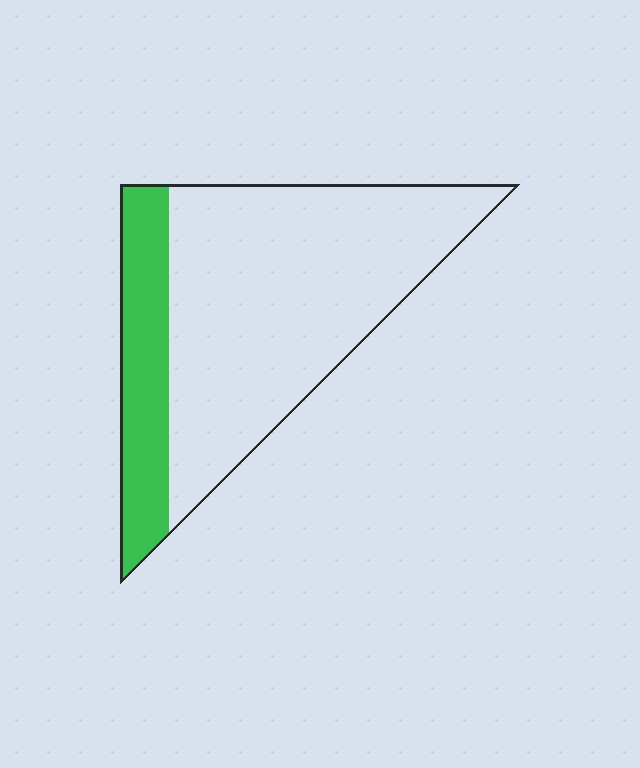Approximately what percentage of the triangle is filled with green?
Approximately 25%.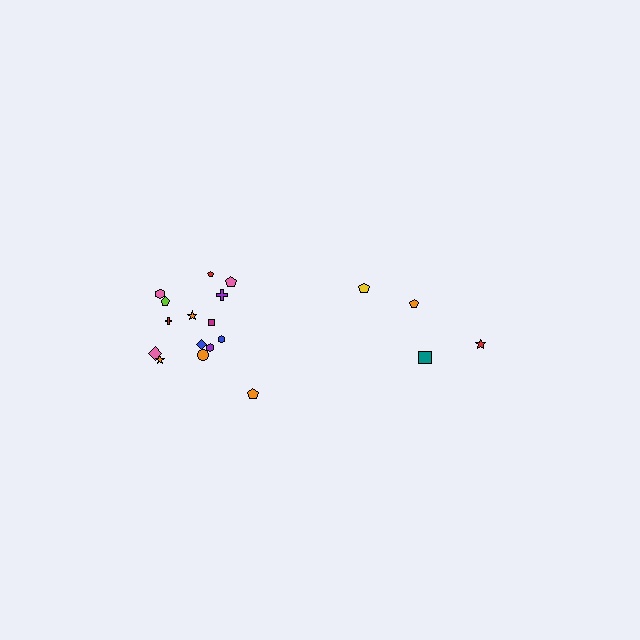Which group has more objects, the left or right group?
The left group.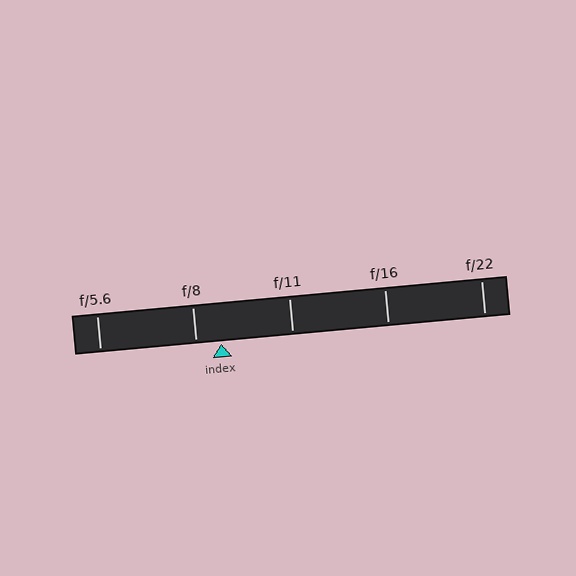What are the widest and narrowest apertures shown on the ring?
The widest aperture shown is f/5.6 and the narrowest is f/22.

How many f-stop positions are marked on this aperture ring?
There are 5 f-stop positions marked.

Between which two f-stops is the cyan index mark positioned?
The index mark is between f/8 and f/11.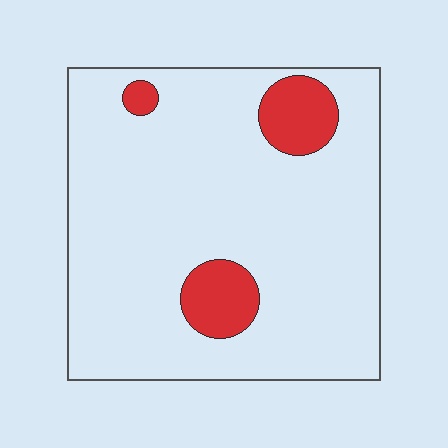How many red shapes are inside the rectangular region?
3.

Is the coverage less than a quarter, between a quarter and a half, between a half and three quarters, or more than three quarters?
Less than a quarter.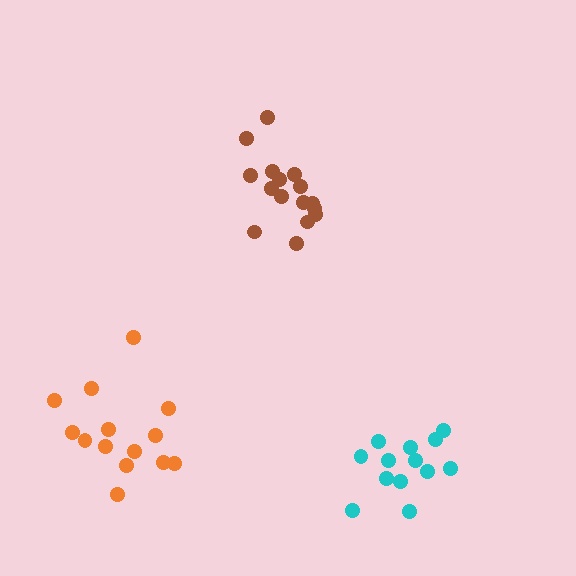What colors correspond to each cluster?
The clusters are colored: brown, cyan, orange.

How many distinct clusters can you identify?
There are 3 distinct clusters.